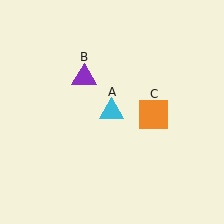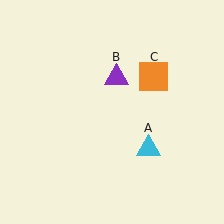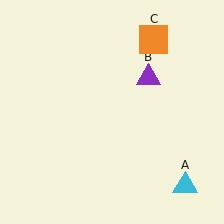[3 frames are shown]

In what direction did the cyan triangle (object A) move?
The cyan triangle (object A) moved down and to the right.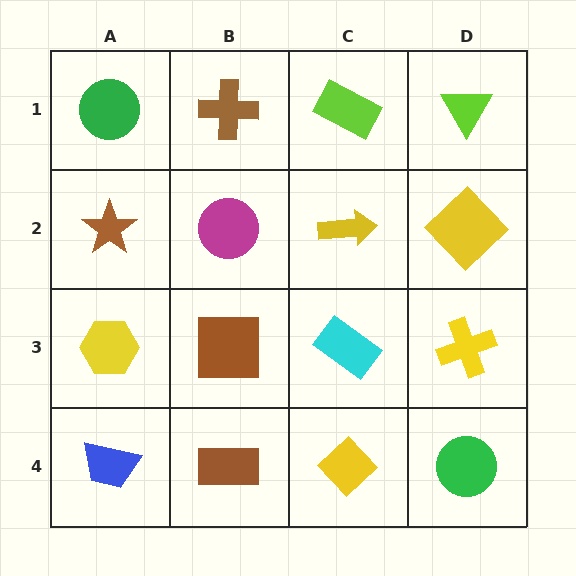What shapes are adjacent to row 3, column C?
A yellow arrow (row 2, column C), a yellow diamond (row 4, column C), a brown square (row 3, column B), a yellow cross (row 3, column D).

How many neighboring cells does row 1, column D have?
2.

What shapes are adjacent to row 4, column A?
A yellow hexagon (row 3, column A), a brown rectangle (row 4, column B).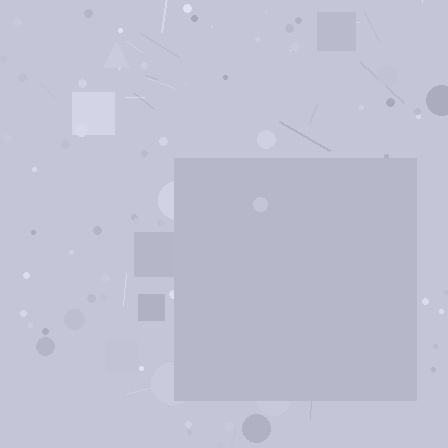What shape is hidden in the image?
A square is hidden in the image.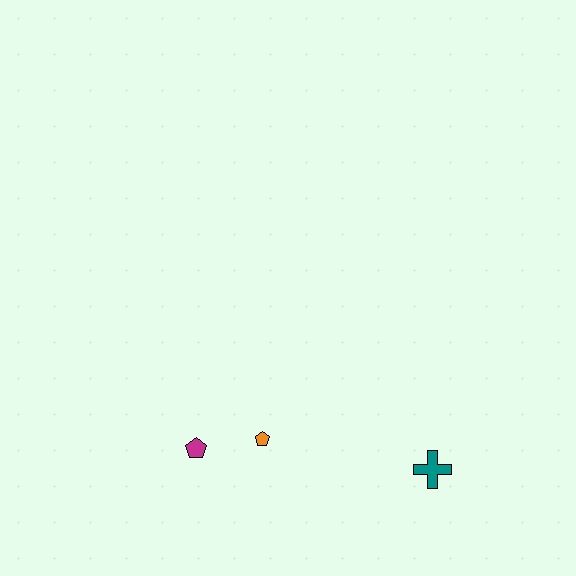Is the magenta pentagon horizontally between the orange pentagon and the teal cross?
No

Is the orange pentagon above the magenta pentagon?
Yes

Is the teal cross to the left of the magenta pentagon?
No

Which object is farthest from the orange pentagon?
The teal cross is farthest from the orange pentagon.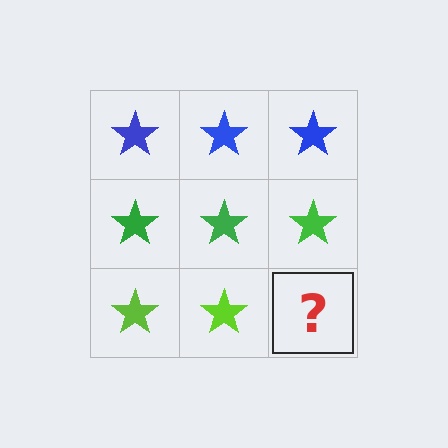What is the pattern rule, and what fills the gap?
The rule is that each row has a consistent color. The gap should be filled with a lime star.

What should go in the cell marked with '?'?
The missing cell should contain a lime star.